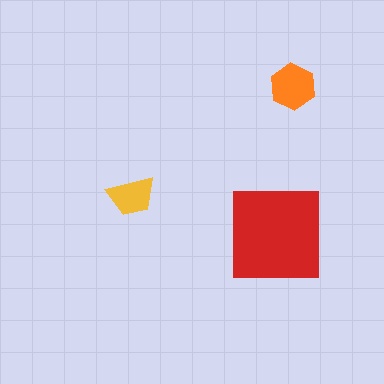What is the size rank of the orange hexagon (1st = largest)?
2nd.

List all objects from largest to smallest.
The red square, the orange hexagon, the yellow trapezoid.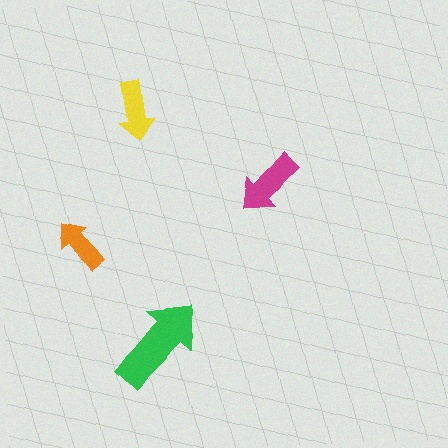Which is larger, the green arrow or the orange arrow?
The green one.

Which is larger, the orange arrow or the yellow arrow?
The yellow one.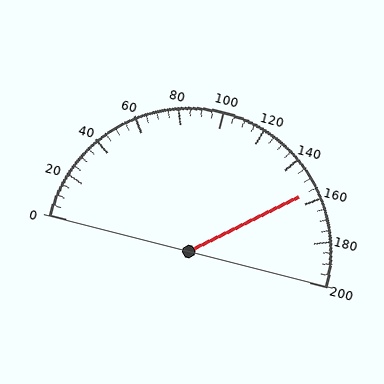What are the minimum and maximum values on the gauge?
The gauge ranges from 0 to 200.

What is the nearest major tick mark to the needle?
The nearest major tick mark is 160.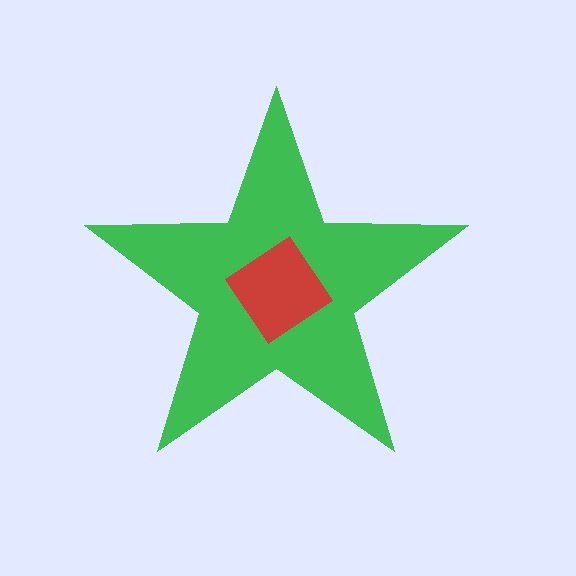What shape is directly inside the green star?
The red diamond.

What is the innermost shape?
The red diamond.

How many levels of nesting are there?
2.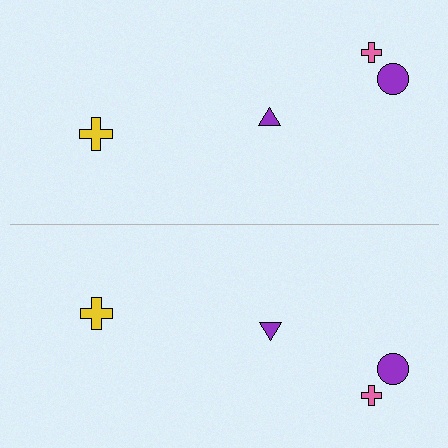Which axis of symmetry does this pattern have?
The pattern has a horizontal axis of symmetry running through the center of the image.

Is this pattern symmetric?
Yes, this pattern has bilateral (reflection) symmetry.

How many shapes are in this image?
There are 8 shapes in this image.